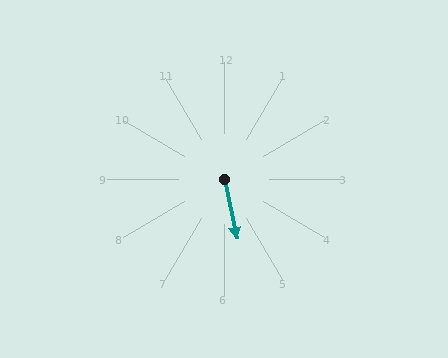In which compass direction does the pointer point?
South.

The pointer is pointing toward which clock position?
Roughly 6 o'clock.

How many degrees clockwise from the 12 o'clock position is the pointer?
Approximately 168 degrees.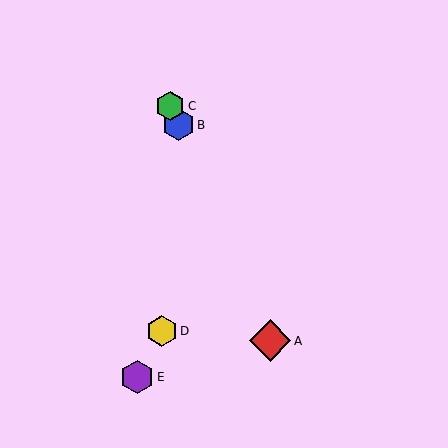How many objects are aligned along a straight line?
3 objects (A, B, C) are aligned along a straight line.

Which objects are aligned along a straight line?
Objects A, B, C are aligned along a straight line.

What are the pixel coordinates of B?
Object B is at (178, 125).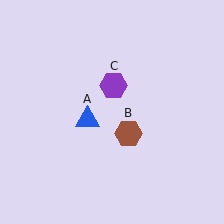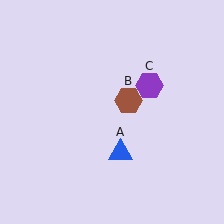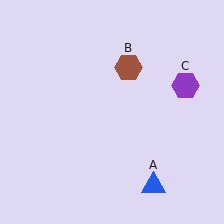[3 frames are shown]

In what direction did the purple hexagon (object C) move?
The purple hexagon (object C) moved right.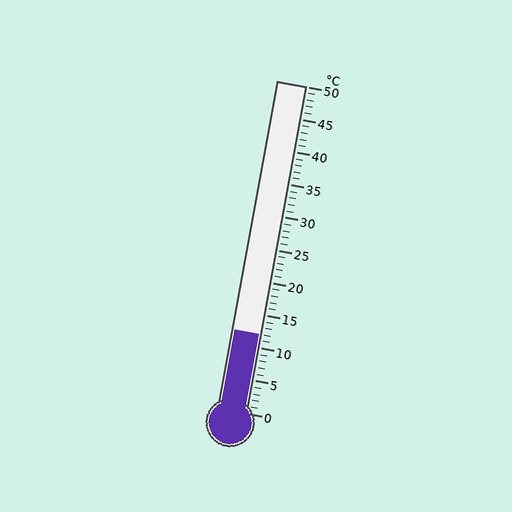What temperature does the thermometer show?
The thermometer shows approximately 12°C.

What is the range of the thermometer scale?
The thermometer scale ranges from 0°C to 50°C.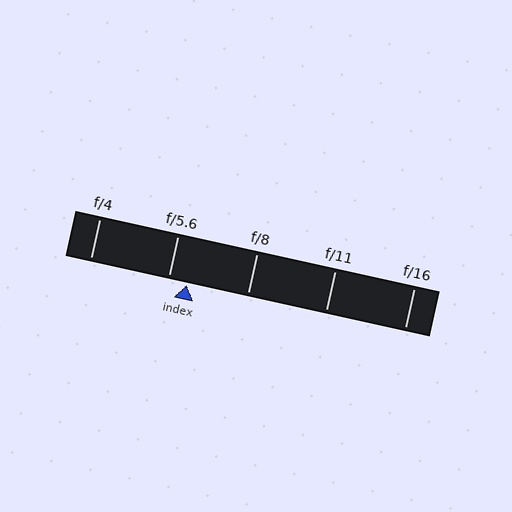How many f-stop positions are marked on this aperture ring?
There are 5 f-stop positions marked.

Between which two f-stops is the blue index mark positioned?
The index mark is between f/5.6 and f/8.